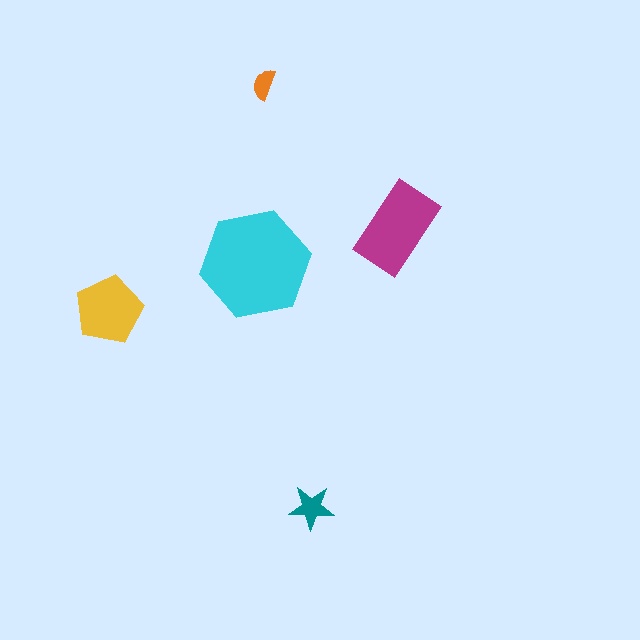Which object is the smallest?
The orange semicircle.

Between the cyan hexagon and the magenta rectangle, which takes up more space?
The cyan hexagon.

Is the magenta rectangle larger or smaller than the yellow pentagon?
Larger.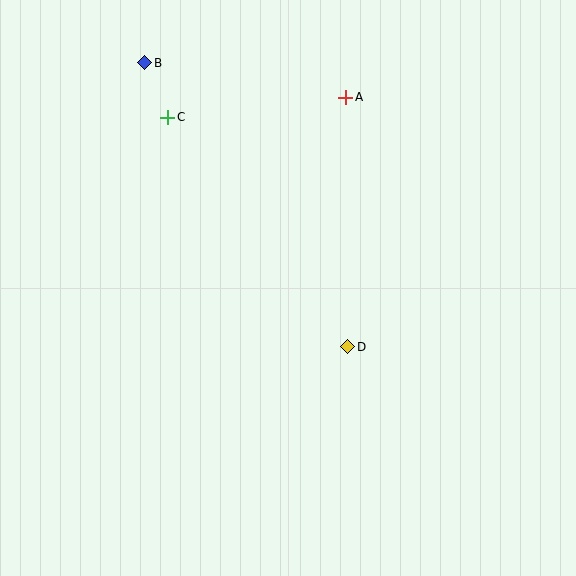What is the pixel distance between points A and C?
The distance between A and C is 179 pixels.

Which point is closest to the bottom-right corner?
Point D is closest to the bottom-right corner.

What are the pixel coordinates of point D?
Point D is at (348, 347).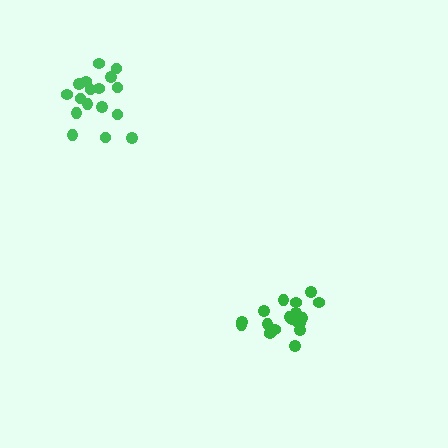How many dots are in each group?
Group 1: 17 dots, Group 2: 19 dots (36 total).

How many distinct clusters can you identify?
There are 2 distinct clusters.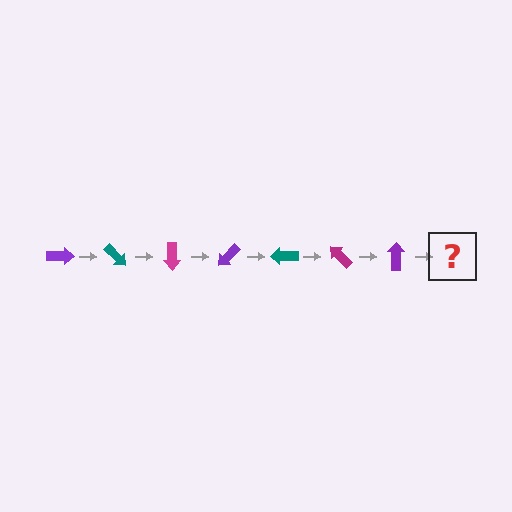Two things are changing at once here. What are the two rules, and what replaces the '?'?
The two rules are that it rotates 45 degrees each step and the color cycles through purple, teal, and magenta. The '?' should be a teal arrow, rotated 315 degrees from the start.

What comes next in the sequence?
The next element should be a teal arrow, rotated 315 degrees from the start.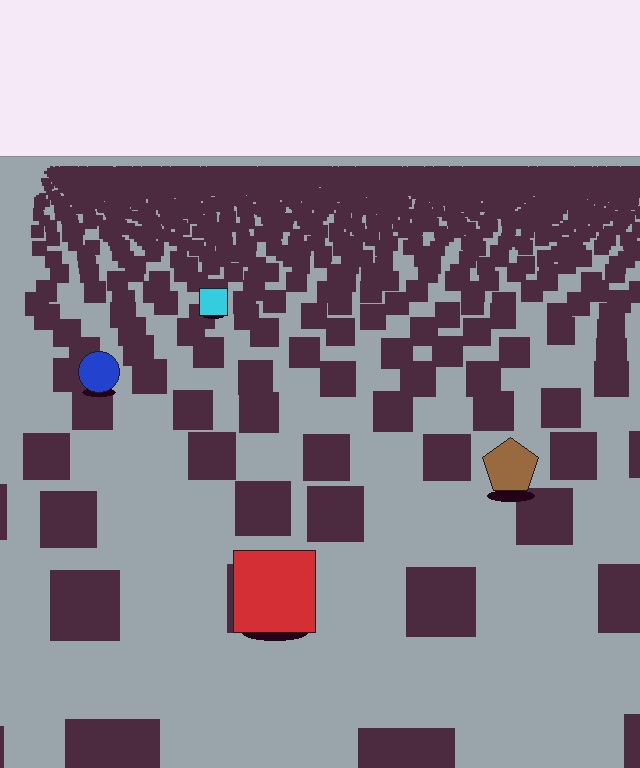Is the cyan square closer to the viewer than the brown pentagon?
No. The brown pentagon is closer — you can tell from the texture gradient: the ground texture is coarser near it.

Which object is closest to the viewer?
The red square is closest. The texture marks near it are larger and more spread out.